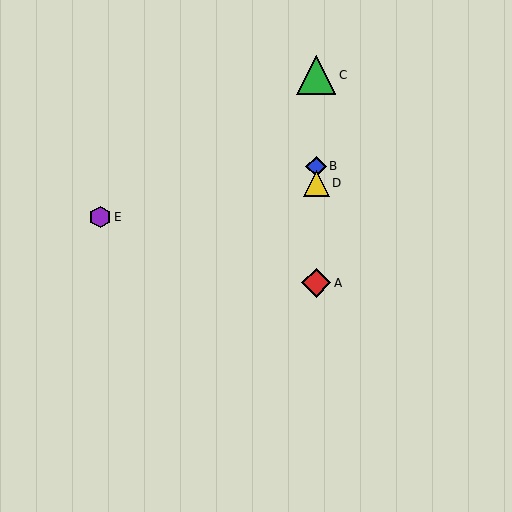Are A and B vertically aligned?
Yes, both are at x≈316.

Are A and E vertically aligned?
No, A is at x≈316 and E is at x≈100.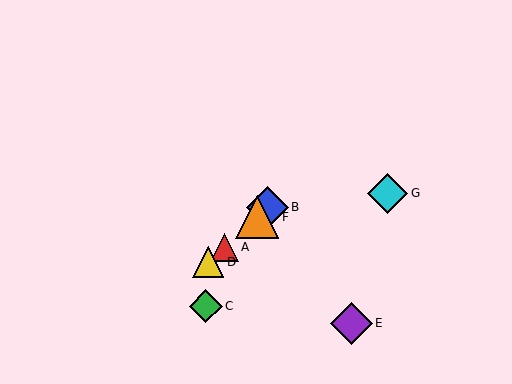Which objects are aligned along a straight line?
Objects A, B, D, F are aligned along a straight line.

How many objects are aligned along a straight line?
4 objects (A, B, D, F) are aligned along a straight line.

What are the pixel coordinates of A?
Object A is at (224, 247).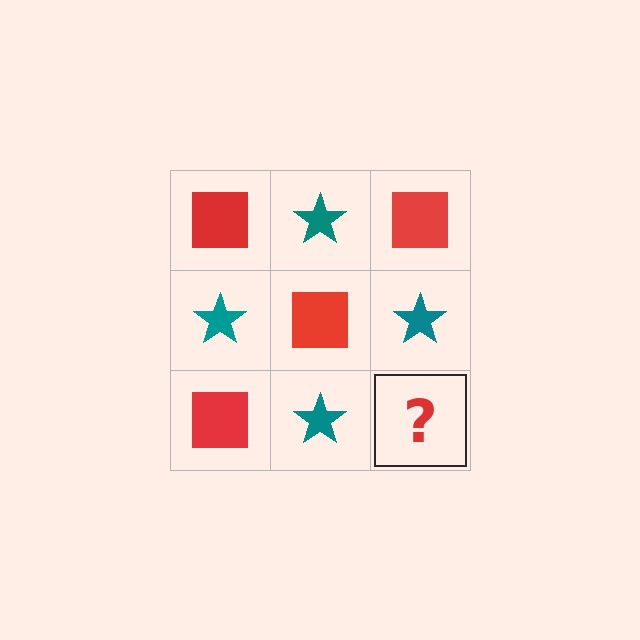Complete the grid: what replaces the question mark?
The question mark should be replaced with a red square.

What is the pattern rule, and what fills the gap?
The rule is that it alternates red square and teal star in a checkerboard pattern. The gap should be filled with a red square.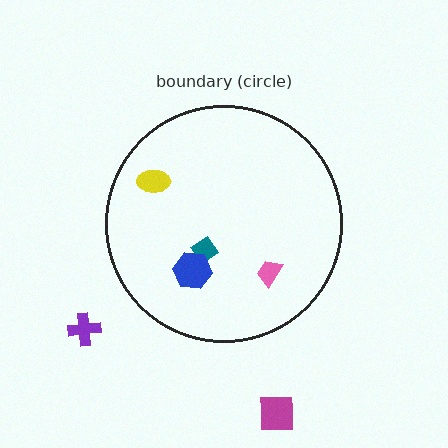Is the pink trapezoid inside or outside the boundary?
Inside.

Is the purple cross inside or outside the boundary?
Outside.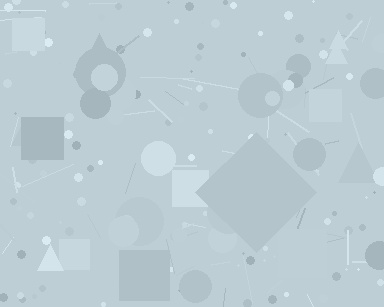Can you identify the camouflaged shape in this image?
The camouflaged shape is a diamond.